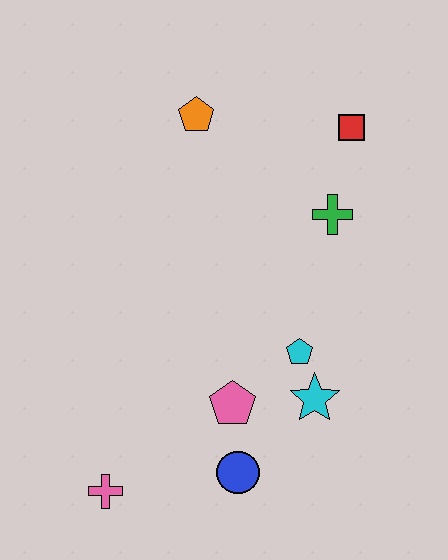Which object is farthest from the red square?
The pink cross is farthest from the red square.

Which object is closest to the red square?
The green cross is closest to the red square.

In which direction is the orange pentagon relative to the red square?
The orange pentagon is to the left of the red square.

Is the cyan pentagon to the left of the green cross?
Yes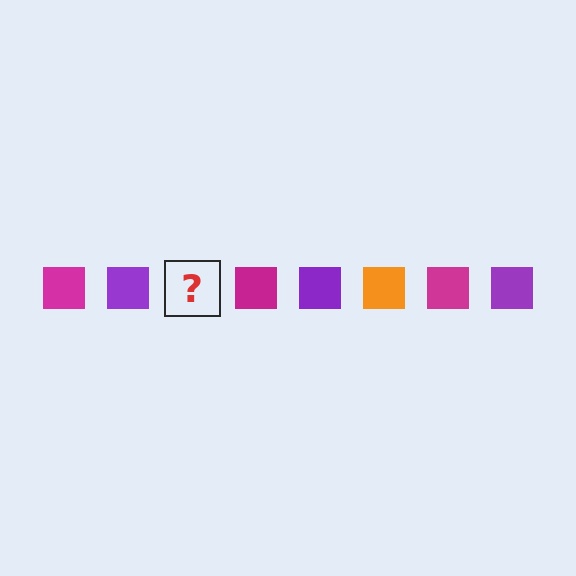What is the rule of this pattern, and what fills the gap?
The rule is that the pattern cycles through magenta, purple, orange squares. The gap should be filled with an orange square.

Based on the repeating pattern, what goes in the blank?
The blank should be an orange square.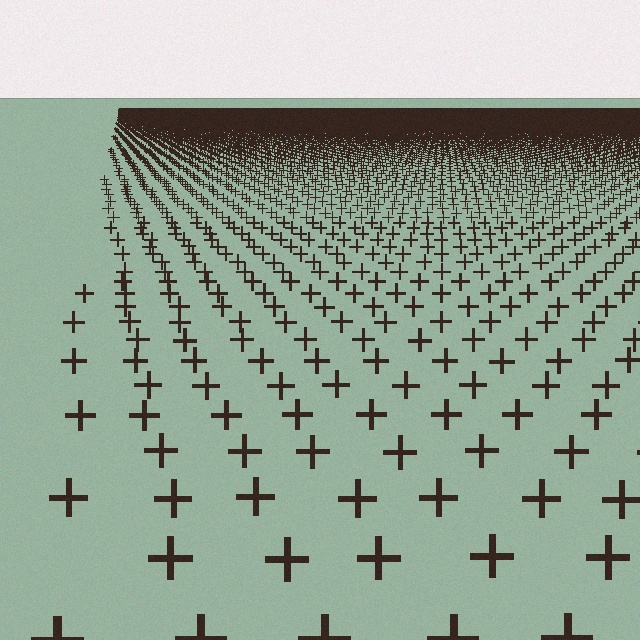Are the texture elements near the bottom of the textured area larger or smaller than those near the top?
Larger. Near the bottom, elements are closer to the viewer and appear at a bigger on-screen size.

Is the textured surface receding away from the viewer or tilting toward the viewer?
The surface is receding away from the viewer. Texture elements get smaller and denser toward the top.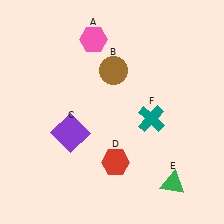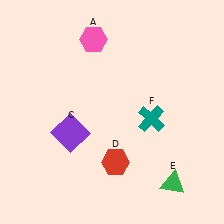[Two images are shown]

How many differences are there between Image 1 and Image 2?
There is 1 difference between the two images.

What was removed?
The brown circle (B) was removed in Image 2.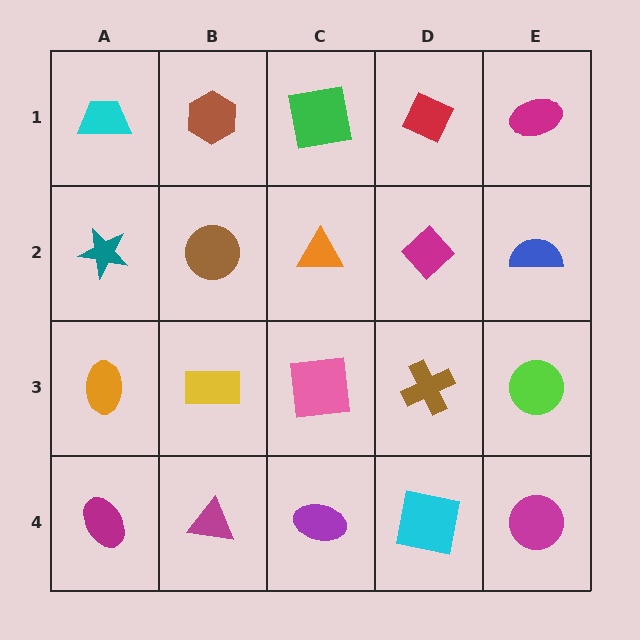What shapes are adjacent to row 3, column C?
An orange triangle (row 2, column C), a purple ellipse (row 4, column C), a yellow rectangle (row 3, column B), a brown cross (row 3, column D).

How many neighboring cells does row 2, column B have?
4.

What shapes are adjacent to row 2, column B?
A brown hexagon (row 1, column B), a yellow rectangle (row 3, column B), a teal star (row 2, column A), an orange triangle (row 2, column C).